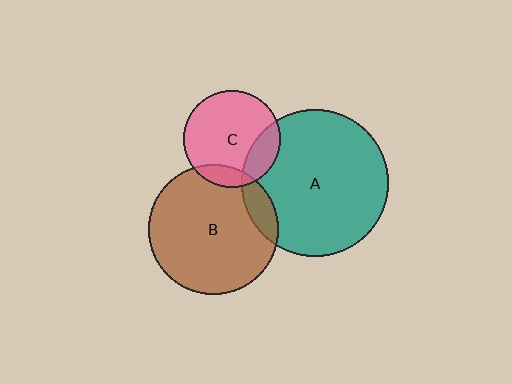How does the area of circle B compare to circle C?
Approximately 1.8 times.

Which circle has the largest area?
Circle A (teal).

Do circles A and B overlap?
Yes.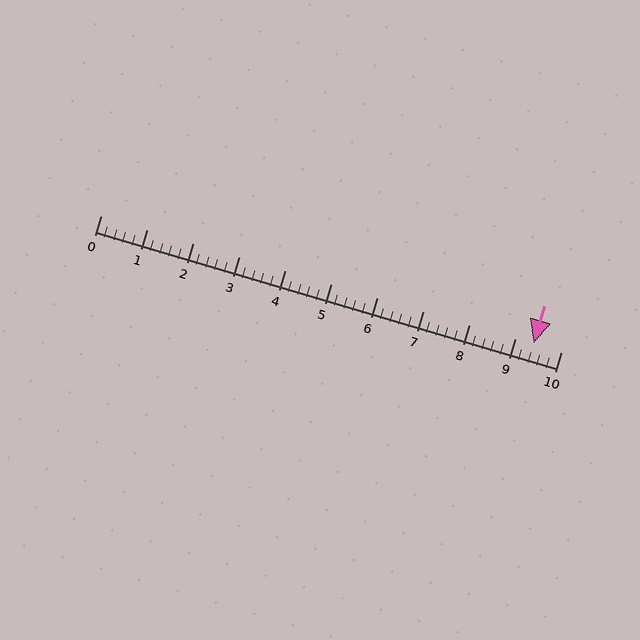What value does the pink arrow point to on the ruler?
The pink arrow points to approximately 9.4.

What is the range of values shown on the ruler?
The ruler shows values from 0 to 10.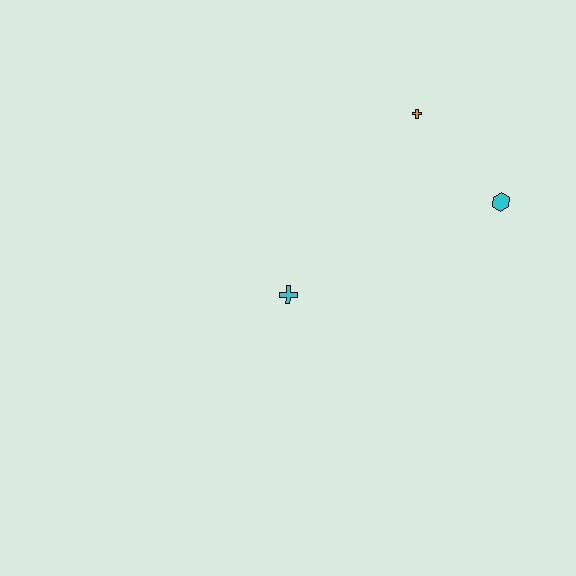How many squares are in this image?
There are no squares.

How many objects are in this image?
There are 3 objects.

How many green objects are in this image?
There are no green objects.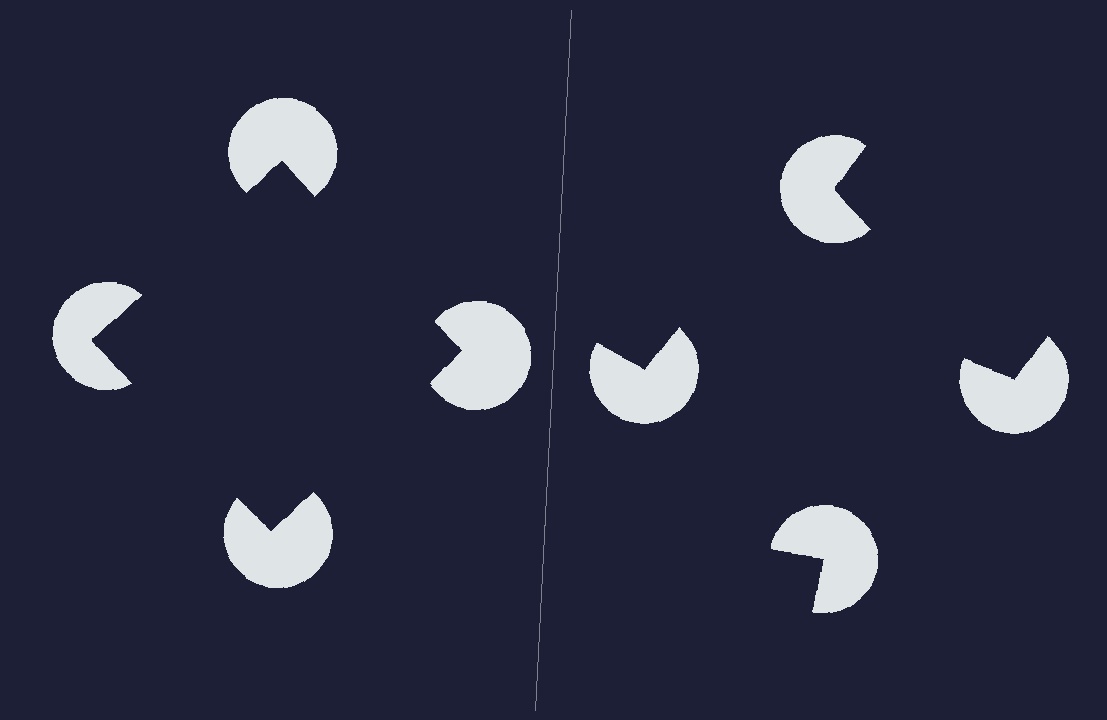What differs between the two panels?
The pac-man discs are positioned identically on both sides; only the wedge orientations differ. On the left they align to a square; on the right they are misaligned.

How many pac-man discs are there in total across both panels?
8 — 4 on each side.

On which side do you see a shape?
An illusory square appears on the left side. On the right side the wedge cuts are rotated, so no coherent shape forms.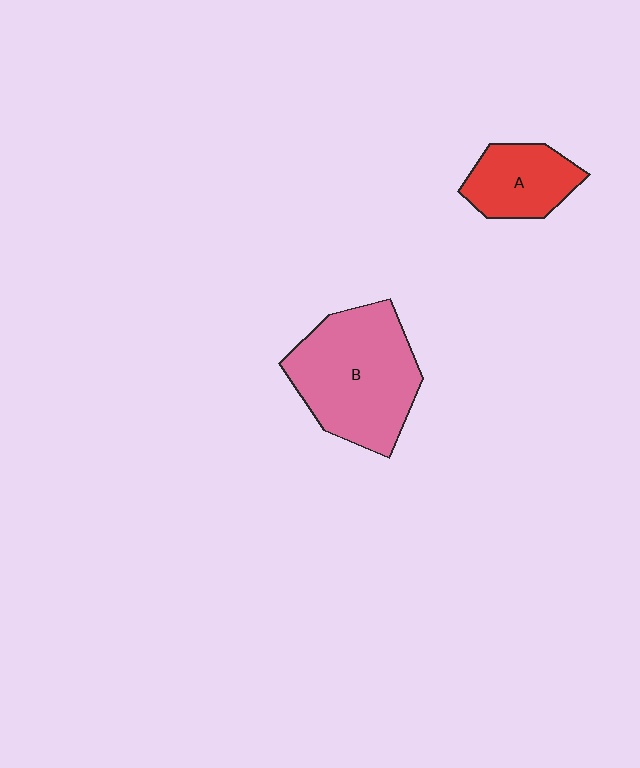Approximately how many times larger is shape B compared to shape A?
Approximately 2.0 times.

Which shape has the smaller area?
Shape A (red).